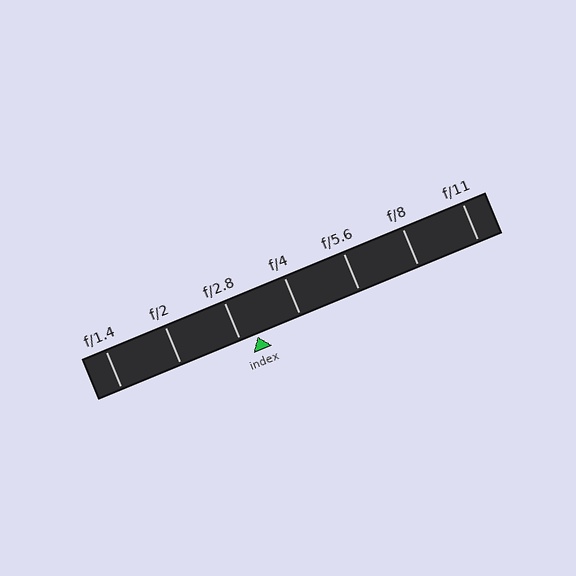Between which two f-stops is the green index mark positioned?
The index mark is between f/2.8 and f/4.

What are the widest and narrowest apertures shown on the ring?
The widest aperture shown is f/1.4 and the narrowest is f/11.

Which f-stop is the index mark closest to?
The index mark is closest to f/2.8.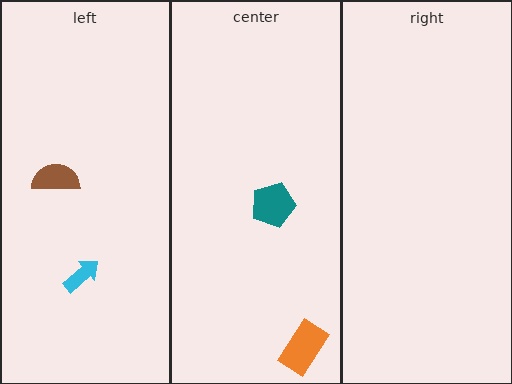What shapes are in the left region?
The cyan arrow, the brown semicircle.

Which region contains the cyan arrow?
The left region.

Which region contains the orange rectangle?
The center region.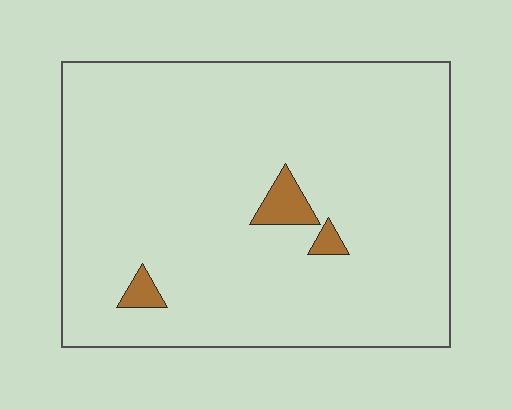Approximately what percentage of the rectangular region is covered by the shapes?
Approximately 5%.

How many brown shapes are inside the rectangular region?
3.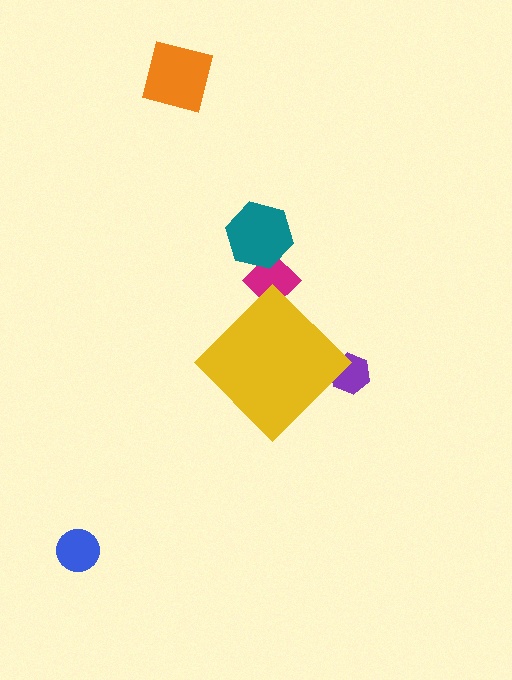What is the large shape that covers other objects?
A yellow diamond.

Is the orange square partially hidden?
No, the orange square is fully visible.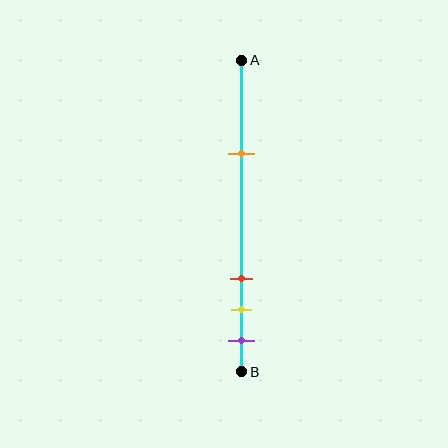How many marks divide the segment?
There are 4 marks dividing the segment.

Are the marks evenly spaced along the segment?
No, the marks are not evenly spaced.